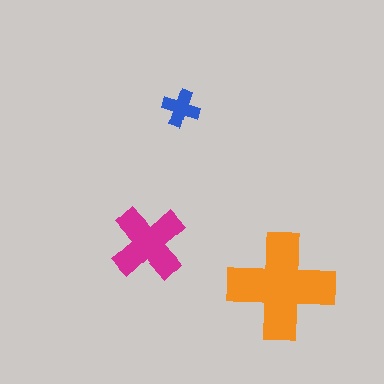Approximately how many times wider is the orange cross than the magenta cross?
About 1.5 times wider.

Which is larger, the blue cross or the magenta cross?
The magenta one.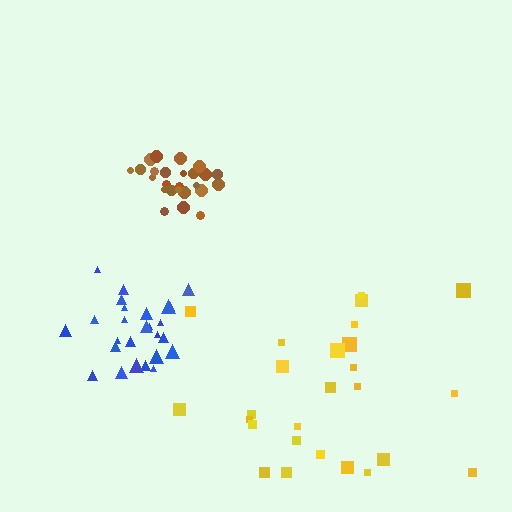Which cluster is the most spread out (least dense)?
Yellow.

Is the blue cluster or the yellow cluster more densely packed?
Blue.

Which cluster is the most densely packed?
Brown.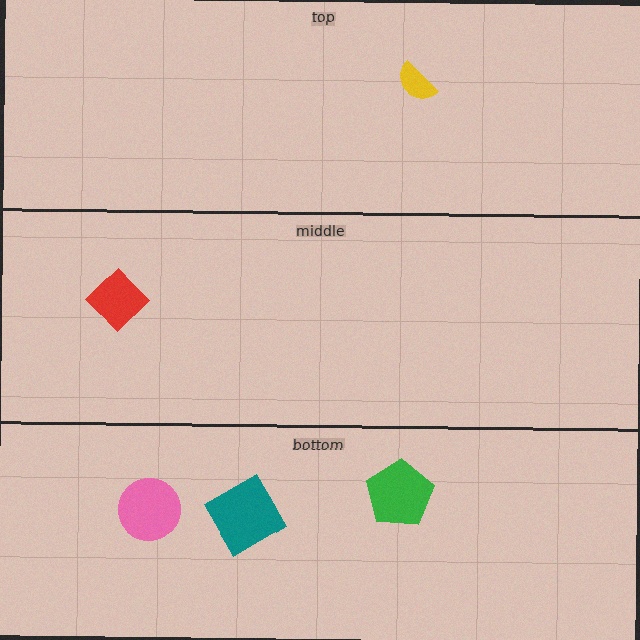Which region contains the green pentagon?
The bottom region.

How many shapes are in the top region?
1.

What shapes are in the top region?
The yellow semicircle.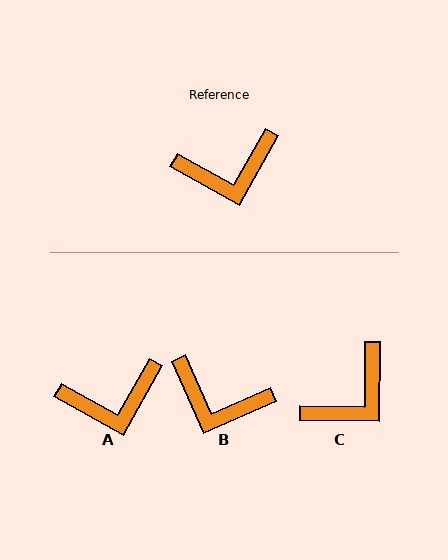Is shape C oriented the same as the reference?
No, it is off by about 29 degrees.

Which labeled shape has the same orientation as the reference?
A.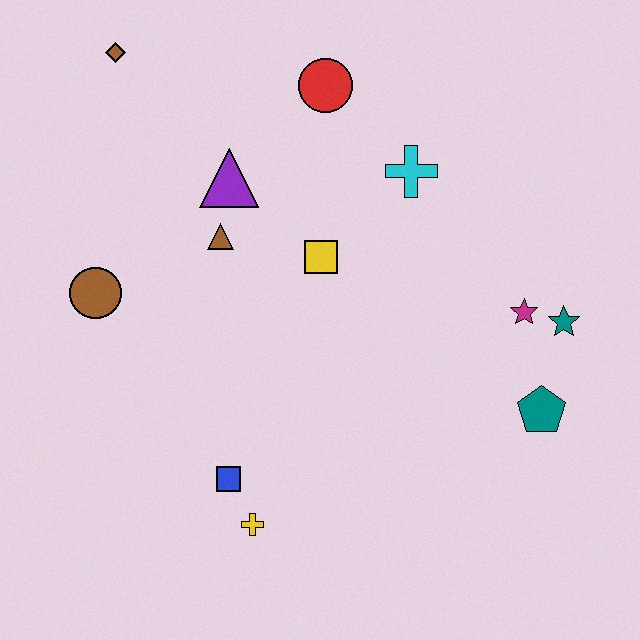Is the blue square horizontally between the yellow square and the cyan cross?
No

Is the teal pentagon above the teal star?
No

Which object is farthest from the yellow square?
The brown diamond is farthest from the yellow square.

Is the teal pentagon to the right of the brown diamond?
Yes